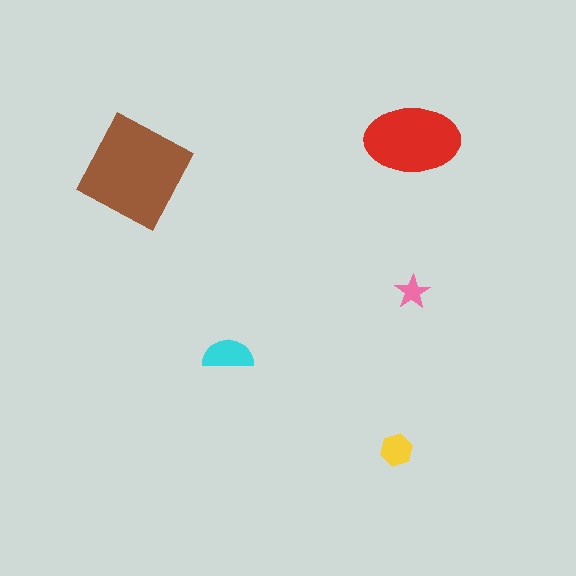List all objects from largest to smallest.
The brown diamond, the red ellipse, the cyan semicircle, the yellow hexagon, the pink star.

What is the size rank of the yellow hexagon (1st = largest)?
4th.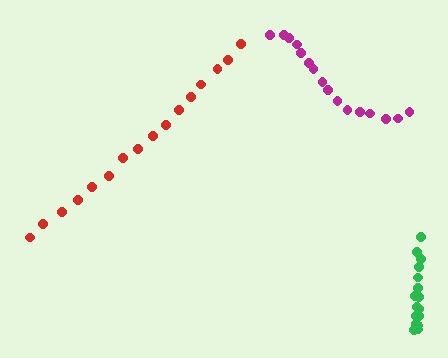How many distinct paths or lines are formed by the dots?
There are 3 distinct paths.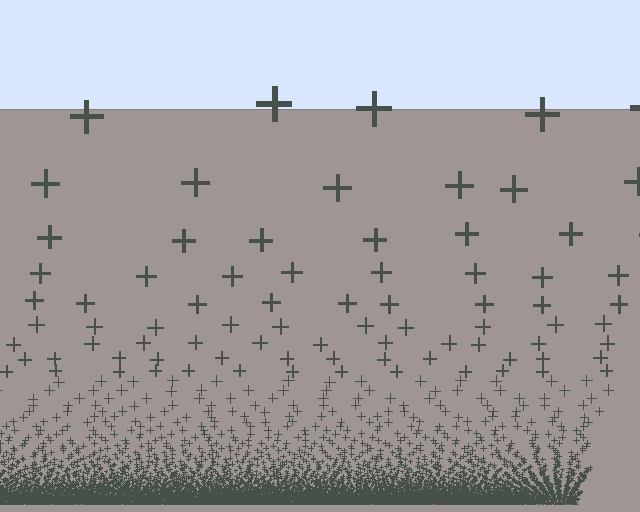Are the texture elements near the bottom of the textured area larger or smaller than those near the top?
Smaller. The gradient is inverted — elements near the bottom are smaller and denser.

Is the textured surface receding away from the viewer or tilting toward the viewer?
The surface appears to tilt toward the viewer. Texture elements get larger and sparser toward the top.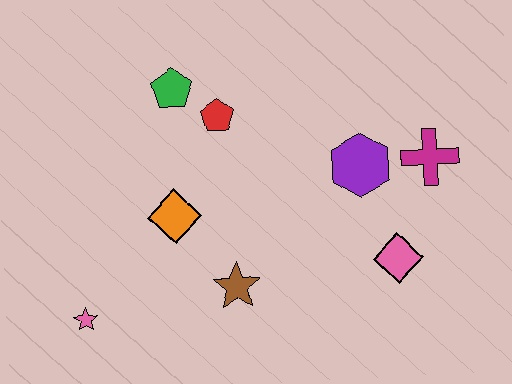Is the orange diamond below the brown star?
No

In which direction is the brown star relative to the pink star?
The brown star is to the right of the pink star.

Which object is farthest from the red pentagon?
The pink star is farthest from the red pentagon.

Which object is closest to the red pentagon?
The green pentagon is closest to the red pentagon.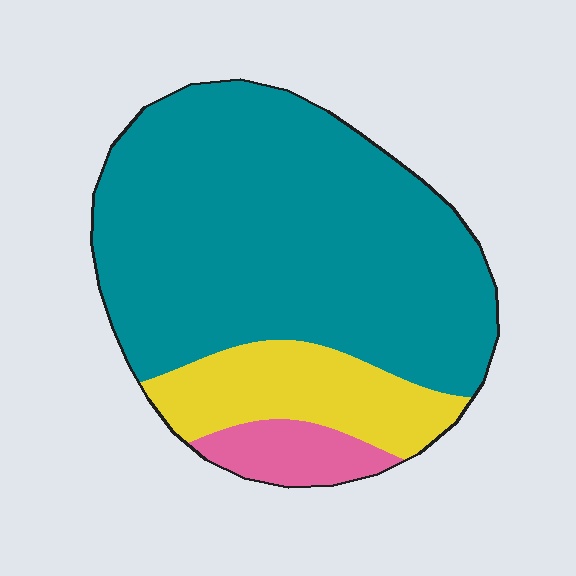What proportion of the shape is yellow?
Yellow covers 18% of the shape.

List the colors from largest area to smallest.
From largest to smallest: teal, yellow, pink.